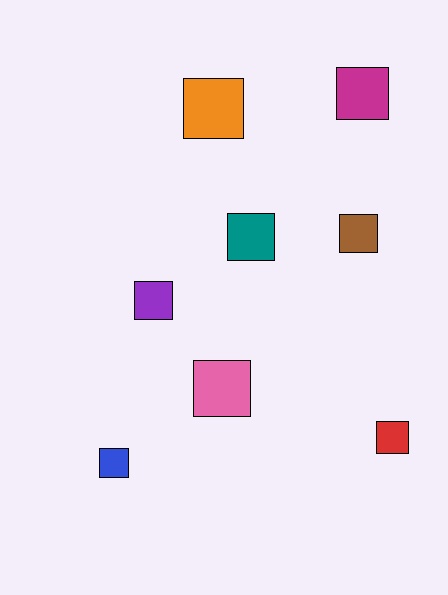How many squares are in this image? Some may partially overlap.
There are 8 squares.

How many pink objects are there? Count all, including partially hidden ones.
There is 1 pink object.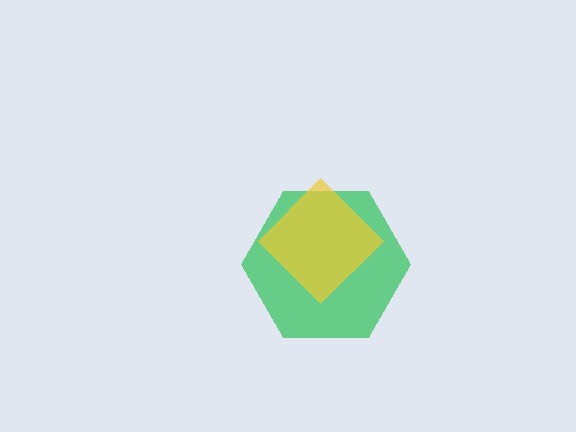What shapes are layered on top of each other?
The layered shapes are: a green hexagon, a yellow diamond.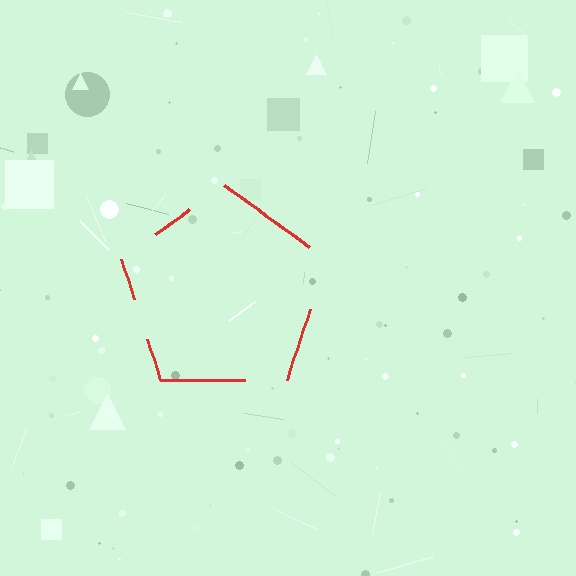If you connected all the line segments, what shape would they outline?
They would outline a pentagon.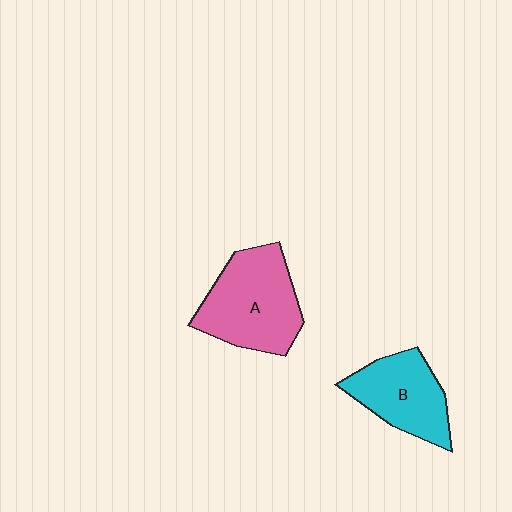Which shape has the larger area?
Shape A (pink).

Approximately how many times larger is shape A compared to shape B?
Approximately 1.3 times.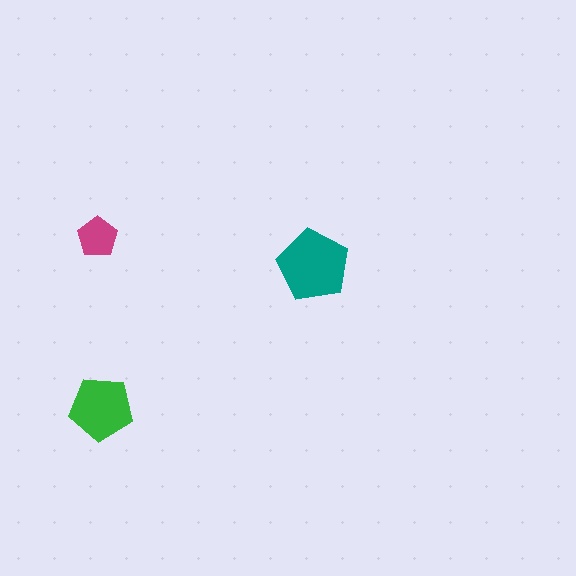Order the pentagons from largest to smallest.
the teal one, the green one, the magenta one.